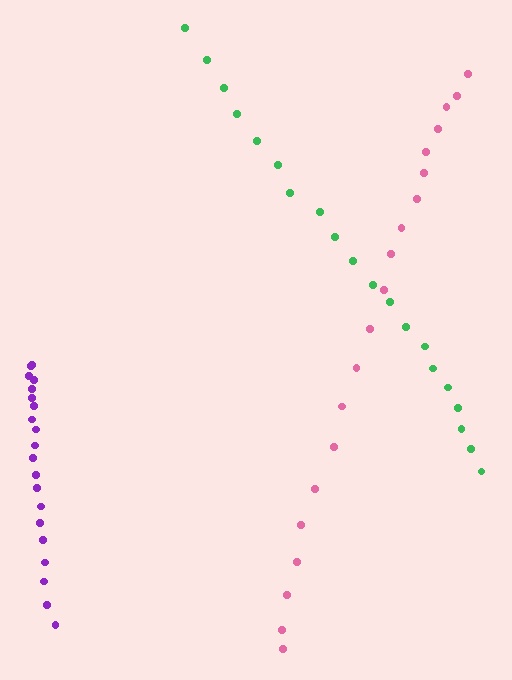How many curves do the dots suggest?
There are 3 distinct paths.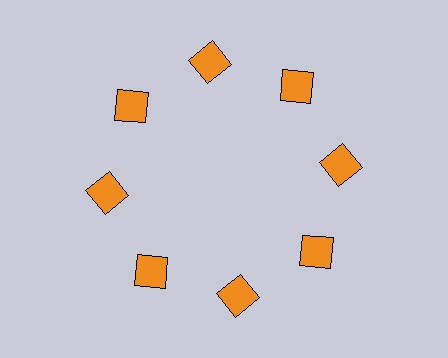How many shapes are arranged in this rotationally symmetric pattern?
There are 8 shapes, arranged in 8 groups of 1.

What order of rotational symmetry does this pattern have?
This pattern has 8-fold rotational symmetry.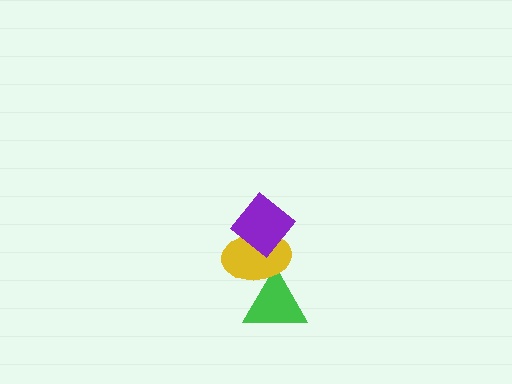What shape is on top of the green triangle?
The yellow ellipse is on top of the green triangle.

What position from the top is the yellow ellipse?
The yellow ellipse is 2nd from the top.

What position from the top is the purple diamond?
The purple diamond is 1st from the top.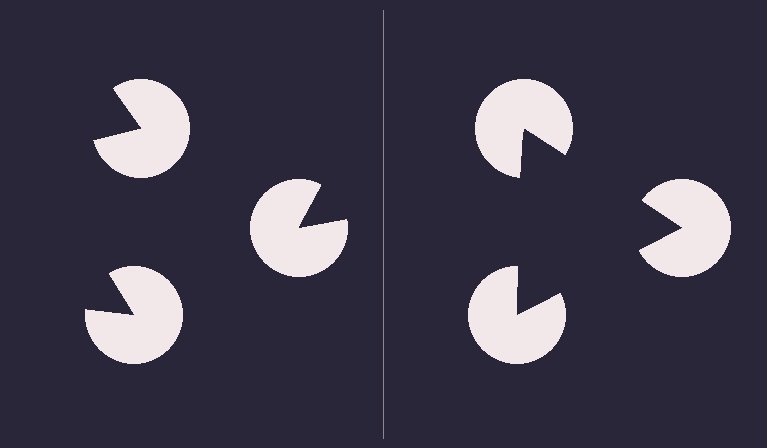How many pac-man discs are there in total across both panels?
6 — 3 on each side.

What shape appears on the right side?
An illusory triangle.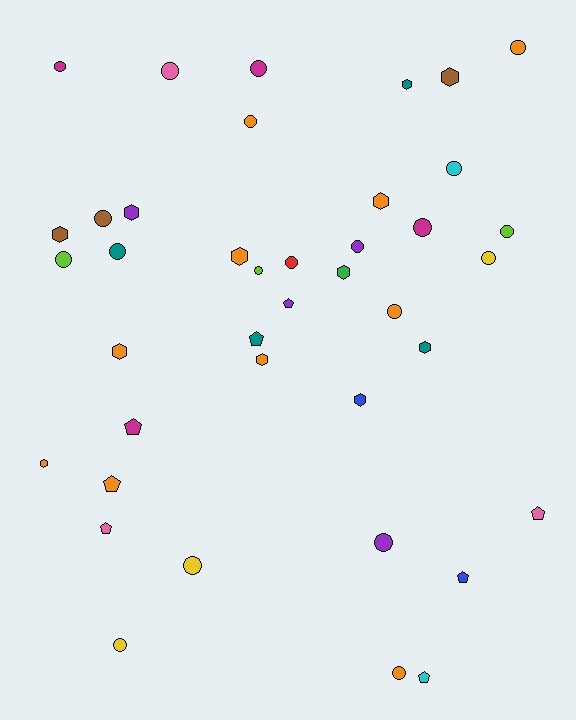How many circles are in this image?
There are 20 circles.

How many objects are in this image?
There are 40 objects.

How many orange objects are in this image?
There are 10 orange objects.